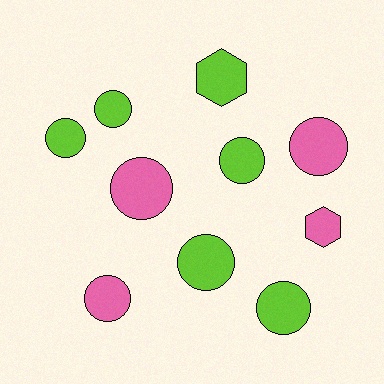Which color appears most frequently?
Lime, with 6 objects.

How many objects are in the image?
There are 10 objects.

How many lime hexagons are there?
There is 1 lime hexagon.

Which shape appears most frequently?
Circle, with 8 objects.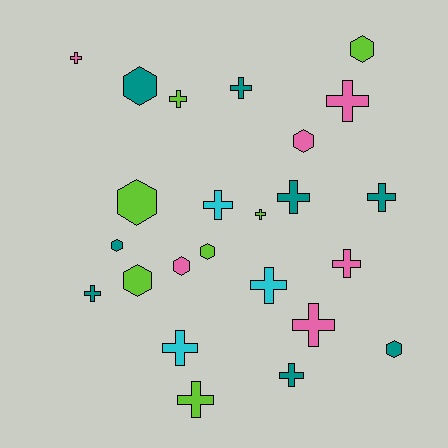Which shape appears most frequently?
Cross, with 15 objects.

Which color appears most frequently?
Teal, with 8 objects.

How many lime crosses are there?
There are 3 lime crosses.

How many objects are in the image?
There are 24 objects.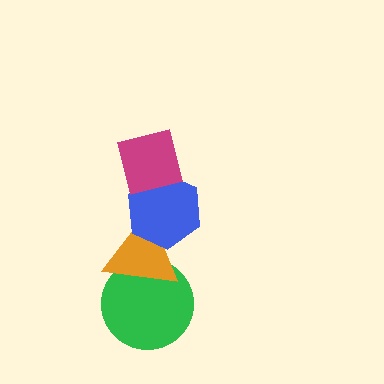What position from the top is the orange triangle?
The orange triangle is 3rd from the top.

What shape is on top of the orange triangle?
The blue hexagon is on top of the orange triangle.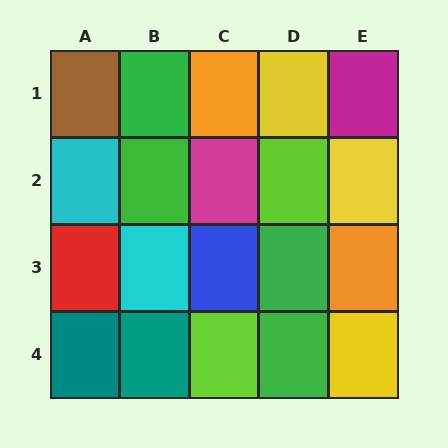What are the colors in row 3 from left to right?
Red, cyan, blue, green, orange.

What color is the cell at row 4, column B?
Teal.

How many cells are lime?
2 cells are lime.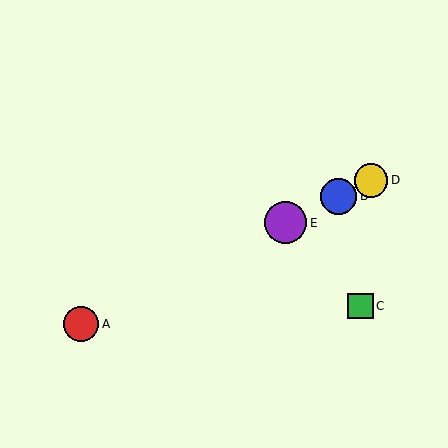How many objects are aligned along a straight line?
4 objects (A, B, D, E) are aligned along a straight line.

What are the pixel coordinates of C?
Object C is at (360, 306).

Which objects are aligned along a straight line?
Objects A, B, D, E are aligned along a straight line.